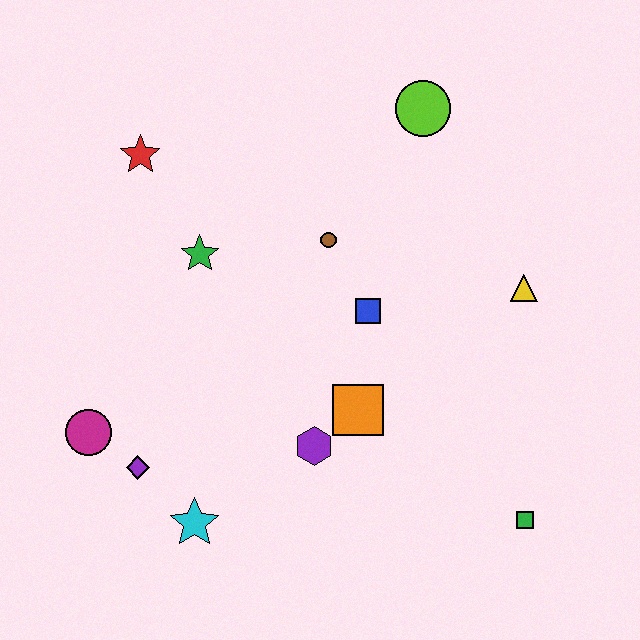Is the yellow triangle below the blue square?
No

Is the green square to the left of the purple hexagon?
No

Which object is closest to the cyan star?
The purple diamond is closest to the cyan star.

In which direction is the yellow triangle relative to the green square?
The yellow triangle is above the green square.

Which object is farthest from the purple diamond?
The lime circle is farthest from the purple diamond.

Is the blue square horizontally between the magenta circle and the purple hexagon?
No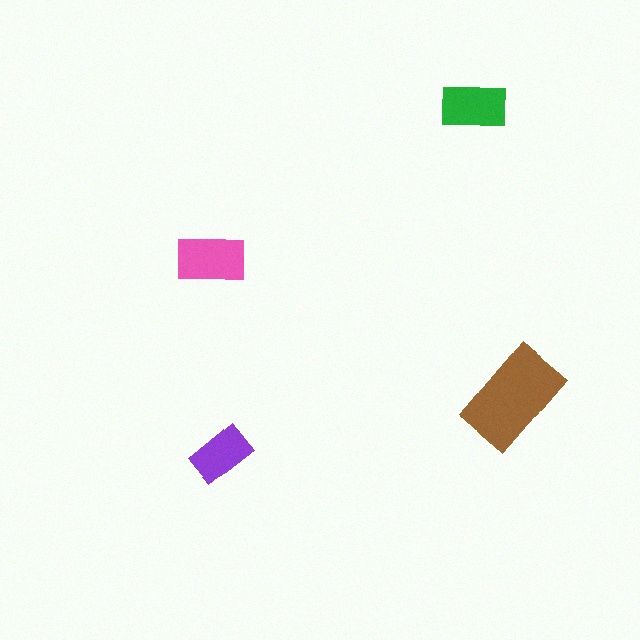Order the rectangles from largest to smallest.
the brown one, the pink one, the green one, the purple one.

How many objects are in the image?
There are 4 objects in the image.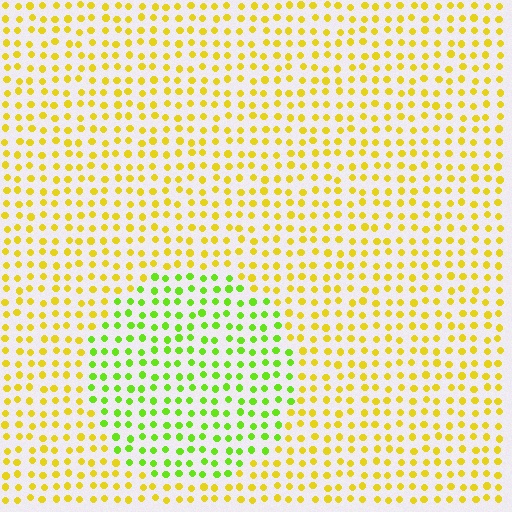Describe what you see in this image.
The image is filled with small yellow elements in a uniform arrangement. A circle-shaped region is visible where the elements are tinted to a slightly different hue, forming a subtle color boundary.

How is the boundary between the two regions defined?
The boundary is defined purely by a slight shift in hue (about 43 degrees). Spacing, size, and orientation are identical on both sides.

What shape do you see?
I see a circle.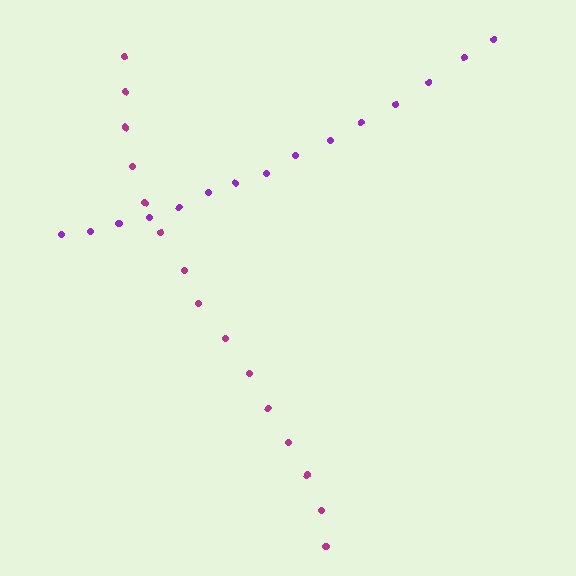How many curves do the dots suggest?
There are 2 distinct paths.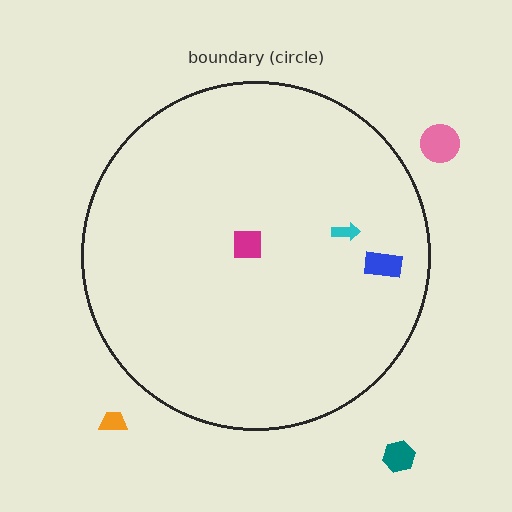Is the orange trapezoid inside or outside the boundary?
Outside.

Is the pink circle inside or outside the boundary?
Outside.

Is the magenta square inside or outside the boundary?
Inside.